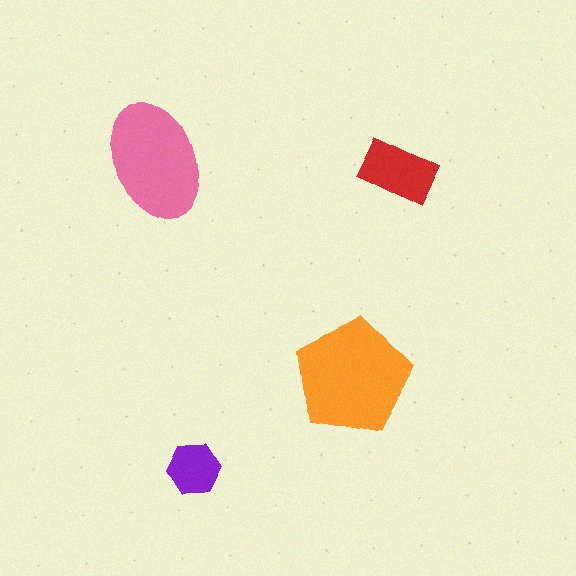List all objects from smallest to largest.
The purple hexagon, the red rectangle, the pink ellipse, the orange pentagon.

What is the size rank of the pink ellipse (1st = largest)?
2nd.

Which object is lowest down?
The purple hexagon is bottommost.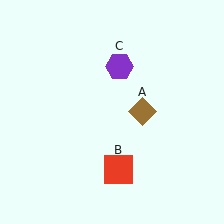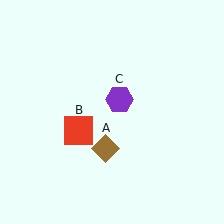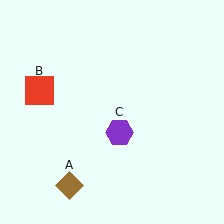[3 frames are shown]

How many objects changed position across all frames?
3 objects changed position: brown diamond (object A), red square (object B), purple hexagon (object C).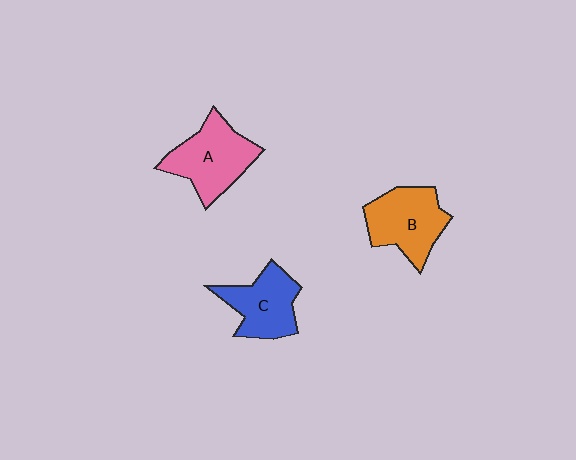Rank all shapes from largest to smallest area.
From largest to smallest: A (pink), B (orange), C (blue).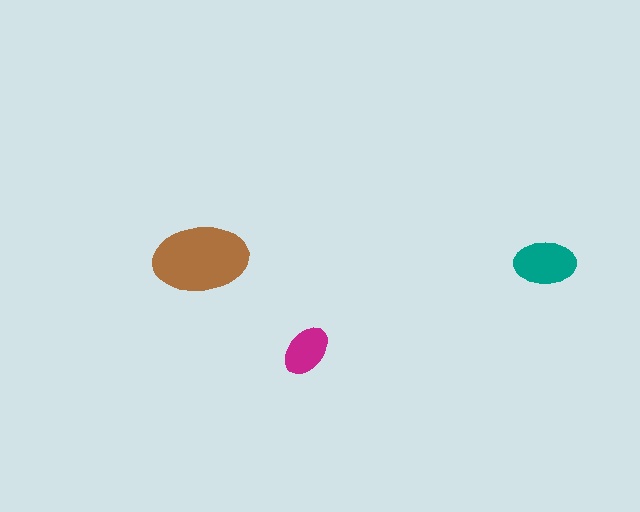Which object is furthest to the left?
The brown ellipse is leftmost.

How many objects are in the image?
There are 3 objects in the image.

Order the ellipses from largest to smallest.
the brown one, the teal one, the magenta one.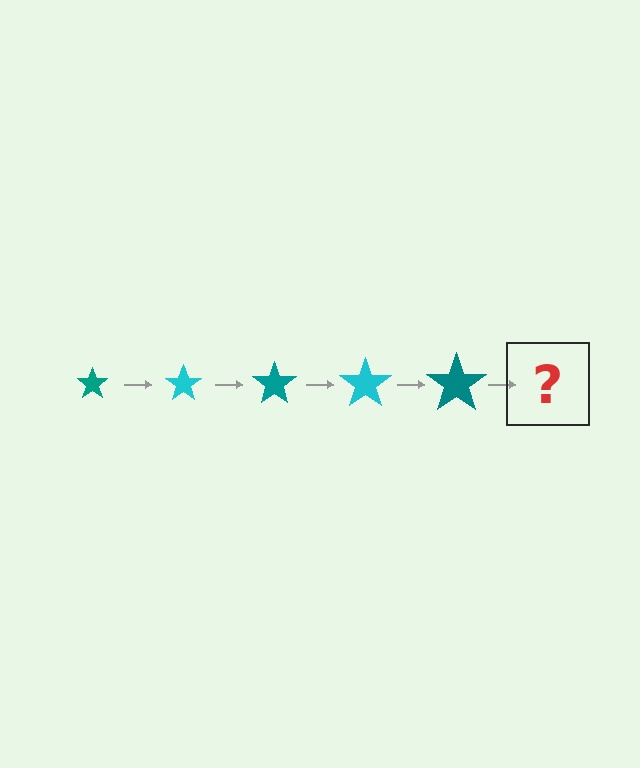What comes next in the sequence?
The next element should be a cyan star, larger than the previous one.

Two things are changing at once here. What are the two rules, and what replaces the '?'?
The two rules are that the star grows larger each step and the color cycles through teal and cyan. The '?' should be a cyan star, larger than the previous one.